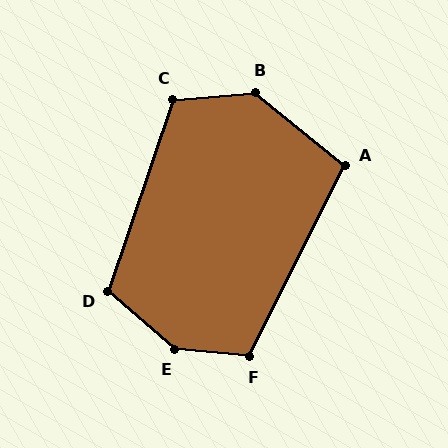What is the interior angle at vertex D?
Approximately 112 degrees (obtuse).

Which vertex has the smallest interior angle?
A, at approximately 102 degrees.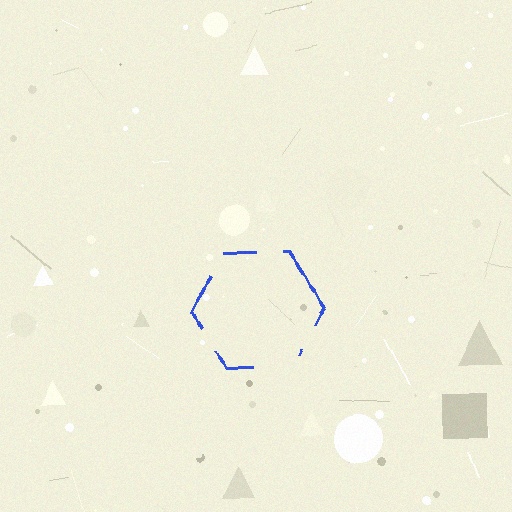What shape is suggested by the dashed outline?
The dashed outline suggests a hexagon.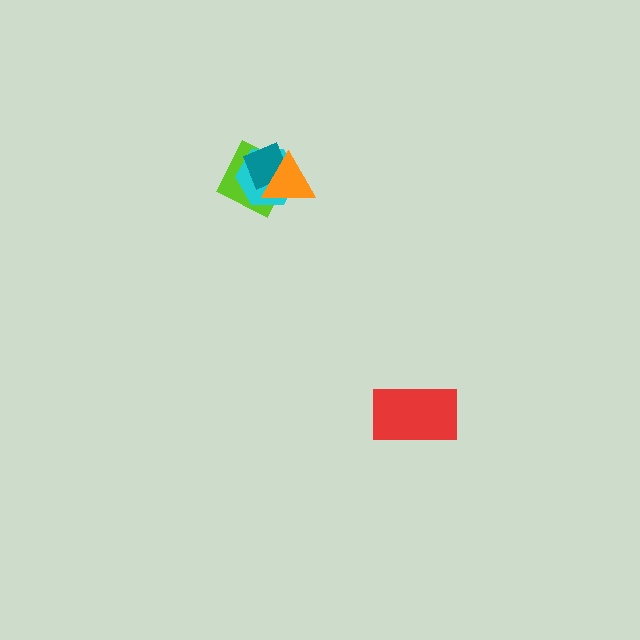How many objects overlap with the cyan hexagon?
3 objects overlap with the cyan hexagon.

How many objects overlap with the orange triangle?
3 objects overlap with the orange triangle.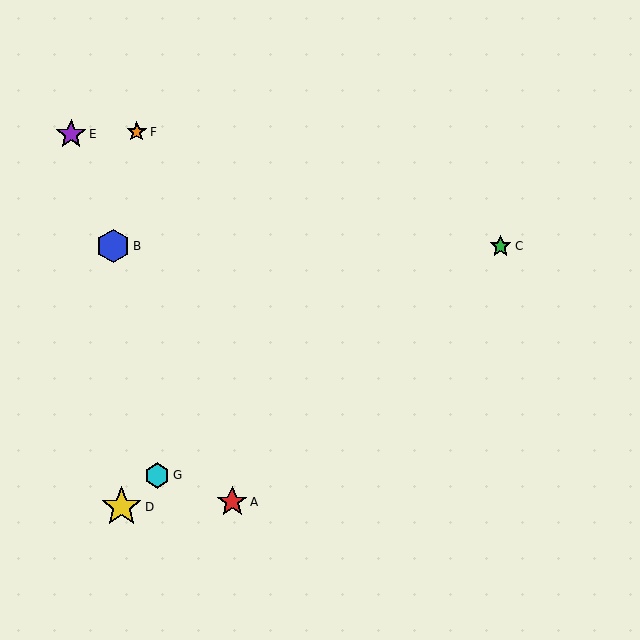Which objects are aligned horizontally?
Objects B, C are aligned horizontally.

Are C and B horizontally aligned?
Yes, both are at y≈246.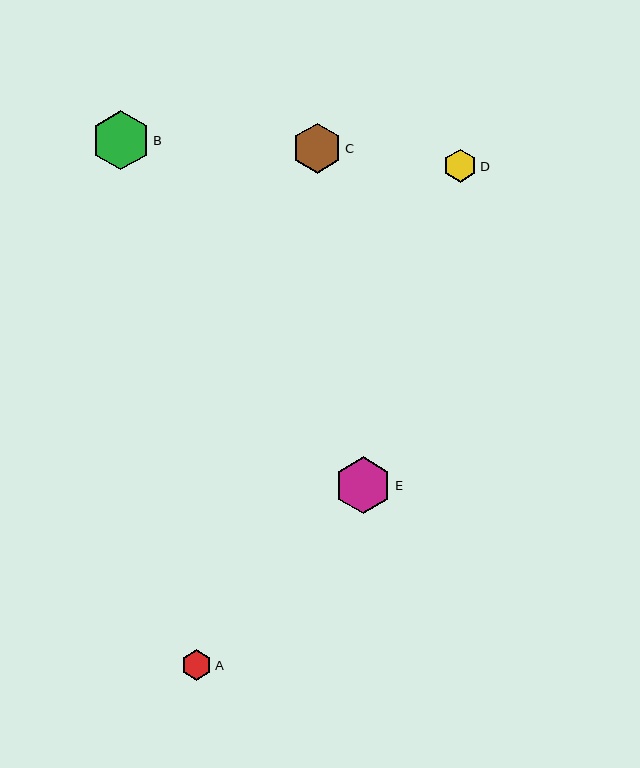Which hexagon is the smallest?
Hexagon A is the smallest with a size of approximately 31 pixels.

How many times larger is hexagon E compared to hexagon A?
Hexagon E is approximately 1.8 times the size of hexagon A.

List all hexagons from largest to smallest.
From largest to smallest: B, E, C, D, A.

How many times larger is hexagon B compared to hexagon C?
Hexagon B is approximately 1.2 times the size of hexagon C.